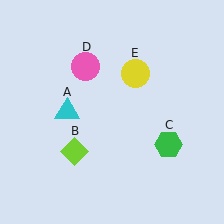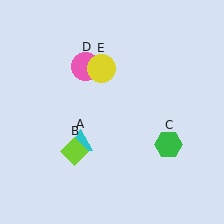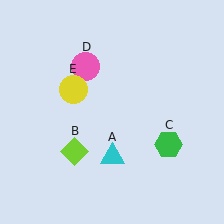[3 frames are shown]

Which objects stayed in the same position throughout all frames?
Lime diamond (object B) and green hexagon (object C) and pink circle (object D) remained stationary.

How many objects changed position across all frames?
2 objects changed position: cyan triangle (object A), yellow circle (object E).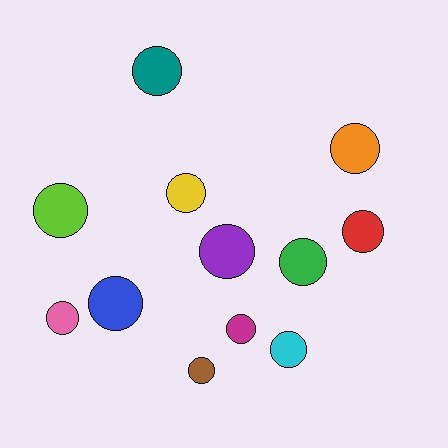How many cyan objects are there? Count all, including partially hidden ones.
There is 1 cyan object.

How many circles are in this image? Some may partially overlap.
There are 12 circles.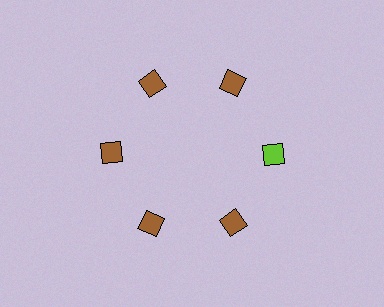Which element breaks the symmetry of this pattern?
The lime diamond at roughly the 3 o'clock position breaks the symmetry. All other shapes are brown diamonds.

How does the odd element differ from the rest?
It has a different color: lime instead of brown.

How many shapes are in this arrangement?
There are 6 shapes arranged in a ring pattern.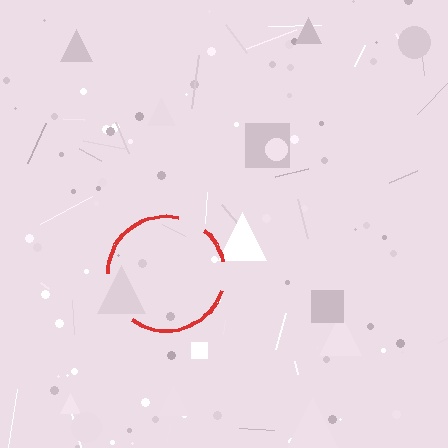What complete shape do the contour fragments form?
The contour fragments form a circle.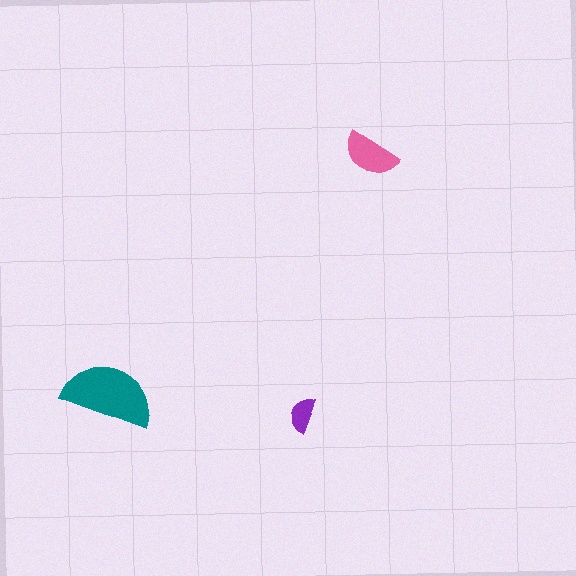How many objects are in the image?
There are 3 objects in the image.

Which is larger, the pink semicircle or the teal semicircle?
The teal one.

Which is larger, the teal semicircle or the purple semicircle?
The teal one.